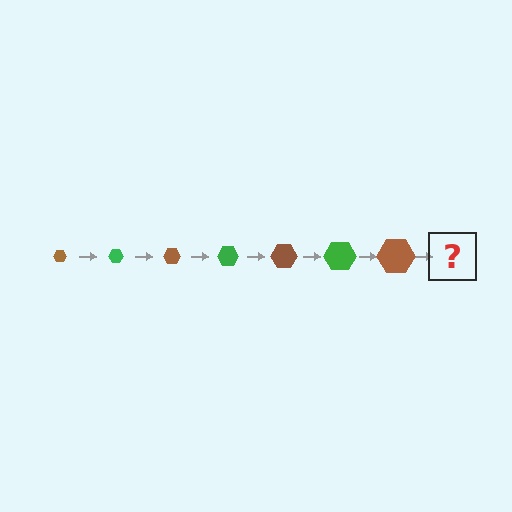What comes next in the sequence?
The next element should be a green hexagon, larger than the previous one.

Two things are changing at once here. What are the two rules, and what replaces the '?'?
The two rules are that the hexagon grows larger each step and the color cycles through brown and green. The '?' should be a green hexagon, larger than the previous one.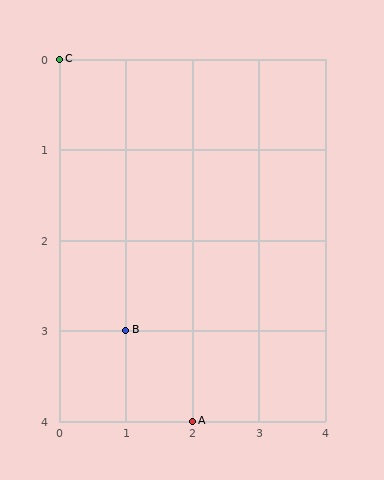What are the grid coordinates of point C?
Point C is at grid coordinates (0, 0).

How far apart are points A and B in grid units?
Points A and B are 1 column and 1 row apart (about 1.4 grid units diagonally).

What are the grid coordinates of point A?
Point A is at grid coordinates (2, 4).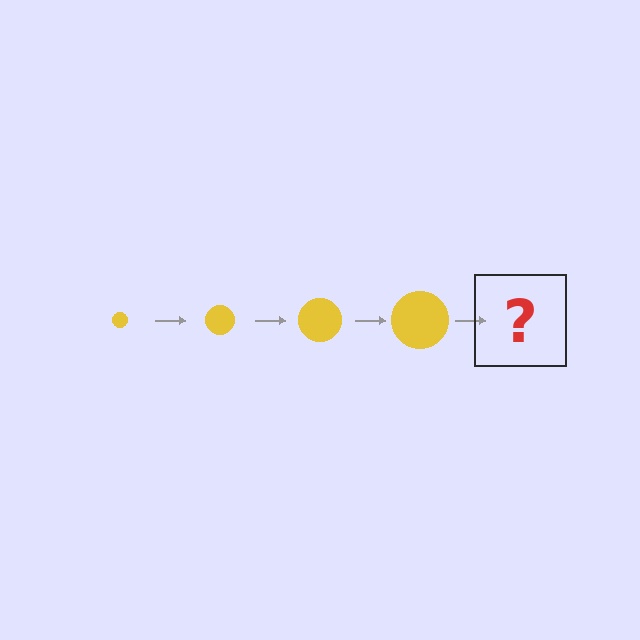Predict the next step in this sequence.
The next step is a yellow circle, larger than the previous one.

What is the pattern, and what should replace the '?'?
The pattern is that the circle gets progressively larger each step. The '?' should be a yellow circle, larger than the previous one.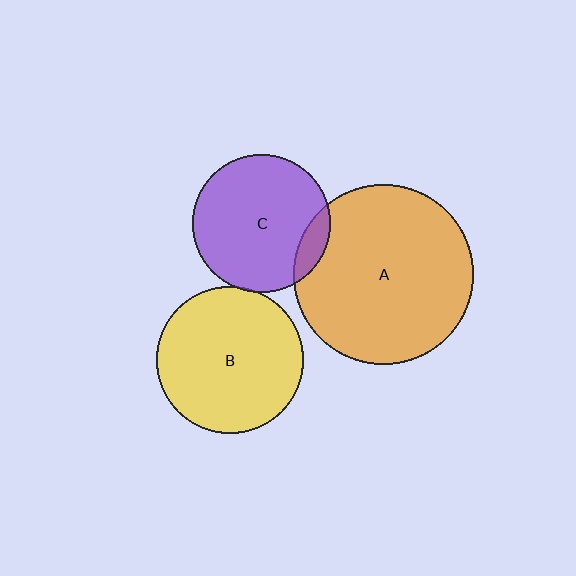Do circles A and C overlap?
Yes.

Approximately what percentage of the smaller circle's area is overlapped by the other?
Approximately 10%.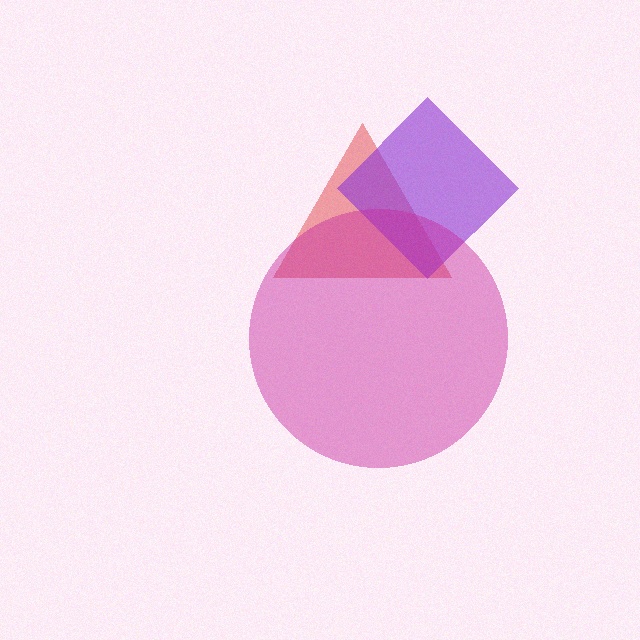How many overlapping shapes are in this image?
There are 3 overlapping shapes in the image.